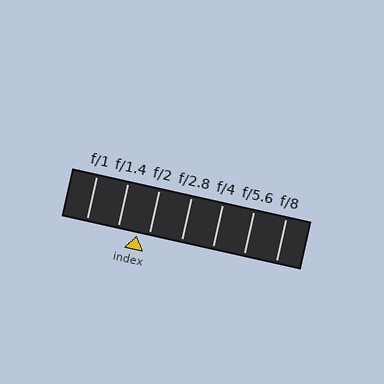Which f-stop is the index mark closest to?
The index mark is closest to f/2.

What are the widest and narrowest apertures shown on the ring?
The widest aperture shown is f/1 and the narrowest is f/8.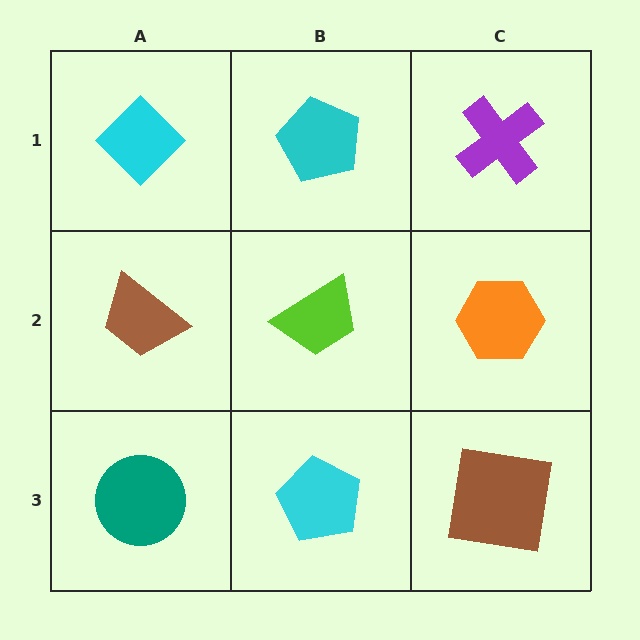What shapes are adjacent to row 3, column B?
A lime trapezoid (row 2, column B), a teal circle (row 3, column A), a brown square (row 3, column C).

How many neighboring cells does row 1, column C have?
2.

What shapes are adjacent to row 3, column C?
An orange hexagon (row 2, column C), a cyan pentagon (row 3, column B).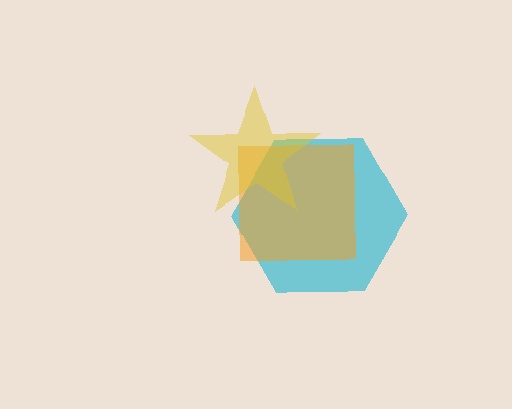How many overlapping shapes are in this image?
There are 3 overlapping shapes in the image.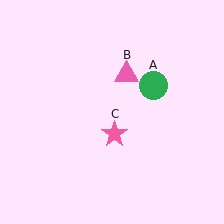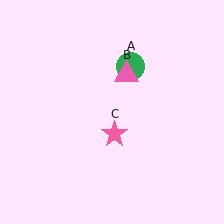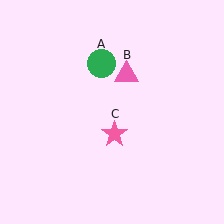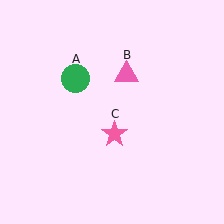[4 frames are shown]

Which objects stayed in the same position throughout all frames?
Pink triangle (object B) and pink star (object C) remained stationary.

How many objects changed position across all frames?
1 object changed position: green circle (object A).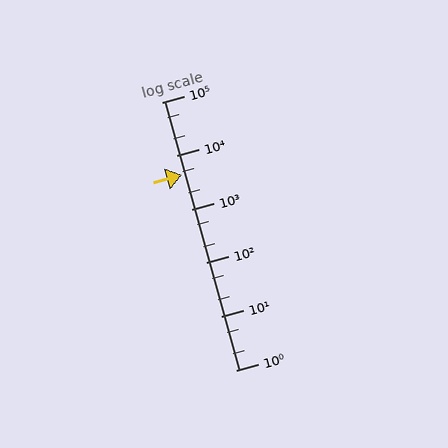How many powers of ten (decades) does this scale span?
The scale spans 5 decades, from 1 to 100000.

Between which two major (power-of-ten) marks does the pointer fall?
The pointer is between 1000 and 10000.